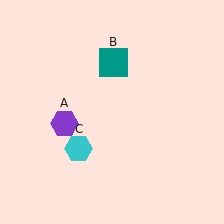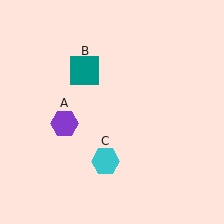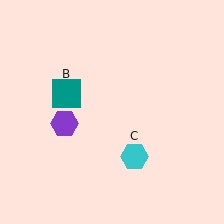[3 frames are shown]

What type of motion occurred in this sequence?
The teal square (object B), cyan hexagon (object C) rotated counterclockwise around the center of the scene.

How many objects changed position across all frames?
2 objects changed position: teal square (object B), cyan hexagon (object C).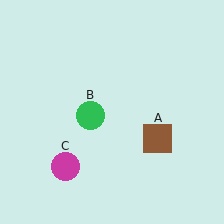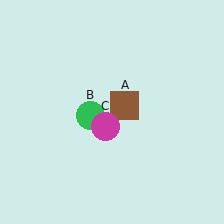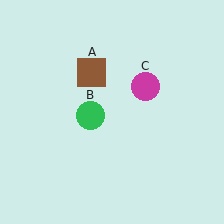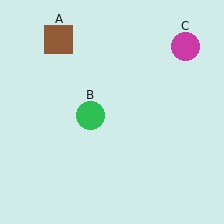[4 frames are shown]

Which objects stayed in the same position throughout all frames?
Green circle (object B) remained stationary.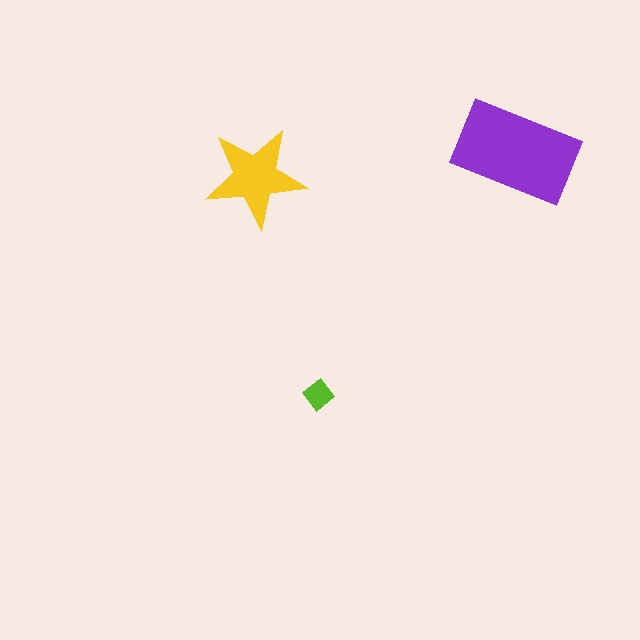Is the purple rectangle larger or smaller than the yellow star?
Larger.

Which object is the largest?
The purple rectangle.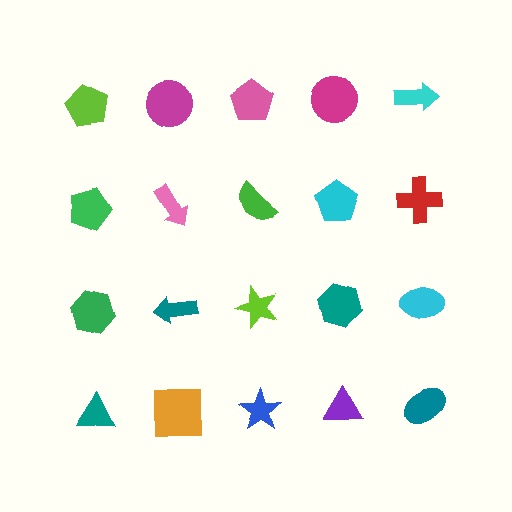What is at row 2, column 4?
A cyan pentagon.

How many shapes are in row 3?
5 shapes.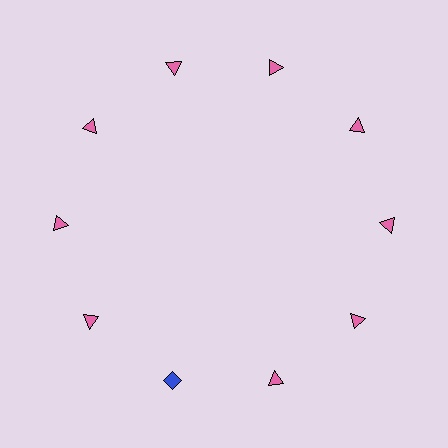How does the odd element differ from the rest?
It differs in both color (blue instead of pink) and shape (diamond instead of triangle).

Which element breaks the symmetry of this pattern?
The blue diamond at roughly the 7 o'clock position breaks the symmetry. All other shapes are pink triangles.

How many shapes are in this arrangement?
There are 10 shapes arranged in a ring pattern.